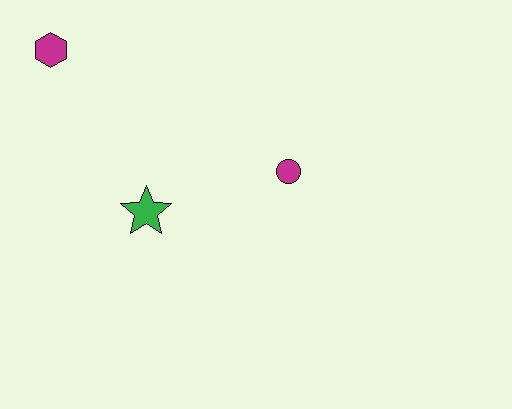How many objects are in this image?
There are 3 objects.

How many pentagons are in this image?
There are no pentagons.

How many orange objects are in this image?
There are no orange objects.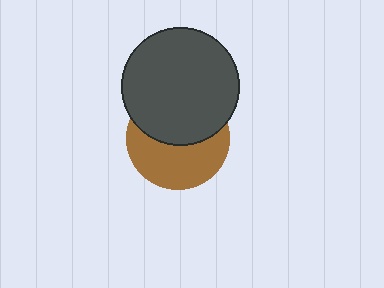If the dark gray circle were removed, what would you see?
You would see the complete brown circle.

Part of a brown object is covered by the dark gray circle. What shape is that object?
It is a circle.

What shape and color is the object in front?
The object in front is a dark gray circle.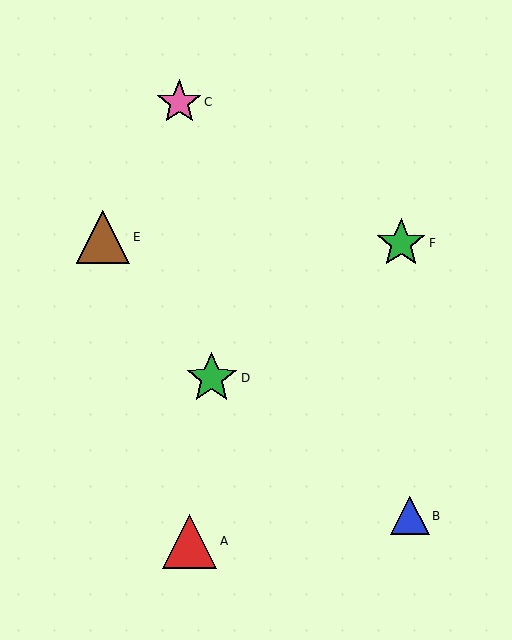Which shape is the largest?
The red triangle (labeled A) is the largest.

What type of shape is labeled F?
Shape F is a green star.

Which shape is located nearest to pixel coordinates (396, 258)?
The green star (labeled F) at (401, 243) is nearest to that location.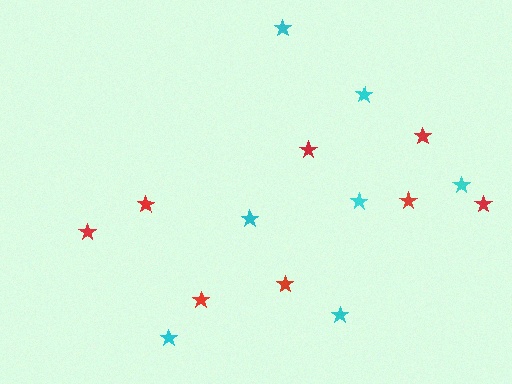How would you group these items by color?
There are 2 groups: one group of red stars (8) and one group of cyan stars (7).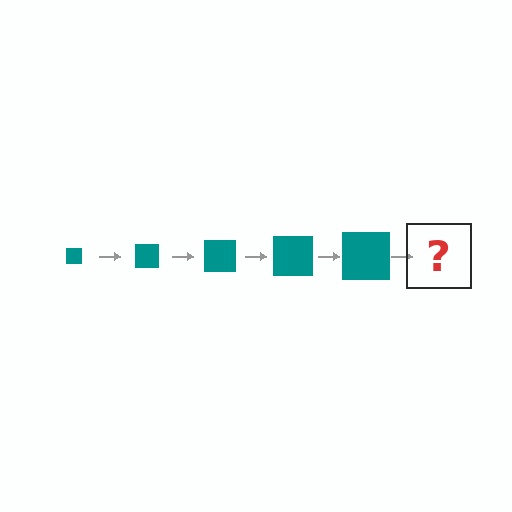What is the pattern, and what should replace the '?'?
The pattern is that the square gets progressively larger each step. The '?' should be a teal square, larger than the previous one.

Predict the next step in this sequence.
The next step is a teal square, larger than the previous one.